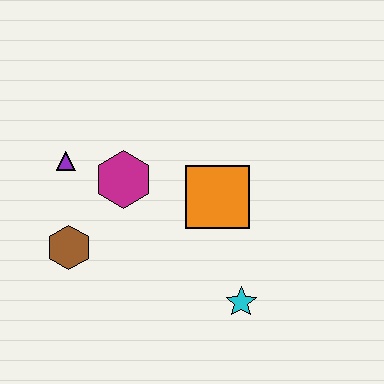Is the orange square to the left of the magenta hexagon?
No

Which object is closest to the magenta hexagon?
The purple triangle is closest to the magenta hexagon.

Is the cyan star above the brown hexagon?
No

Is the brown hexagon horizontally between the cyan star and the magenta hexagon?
No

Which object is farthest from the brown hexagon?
The cyan star is farthest from the brown hexagon.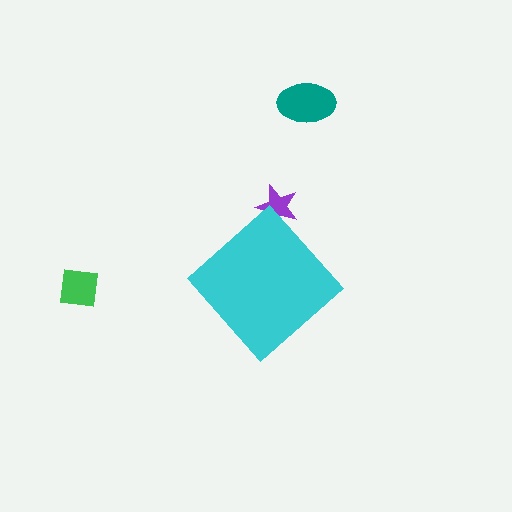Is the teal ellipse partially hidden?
No, the teal ellipse is fully visible.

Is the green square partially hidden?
No, the green square is fully visible.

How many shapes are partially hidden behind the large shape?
1 shape is partially hidden.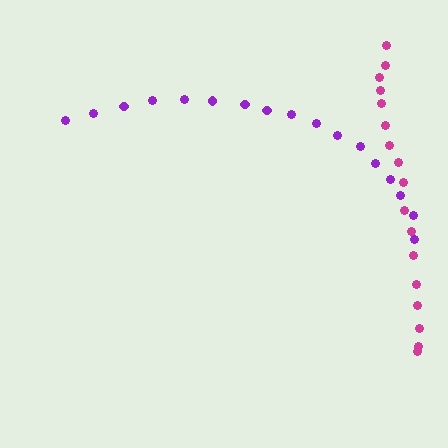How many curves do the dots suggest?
There are 2 distinct paths.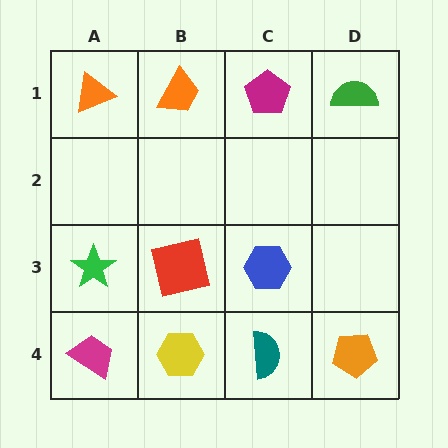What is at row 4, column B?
A yellow hexagon.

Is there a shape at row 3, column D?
No, that cell is empty.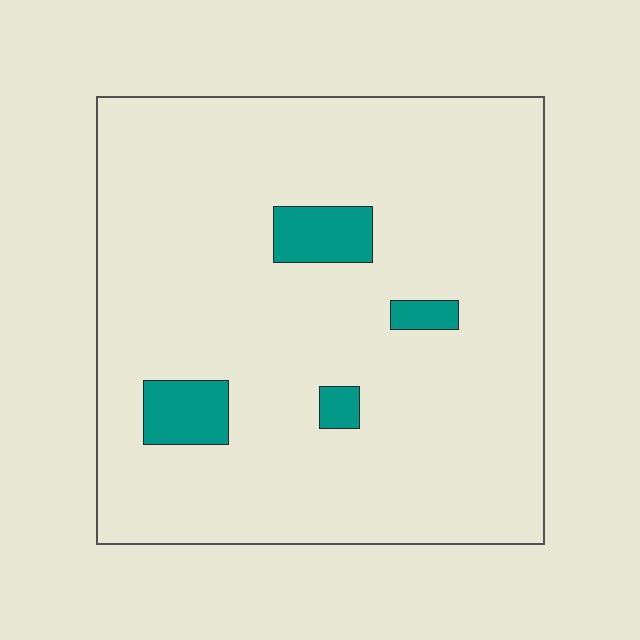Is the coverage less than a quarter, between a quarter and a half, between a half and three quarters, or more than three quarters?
Less than a quarter.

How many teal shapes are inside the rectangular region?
4.